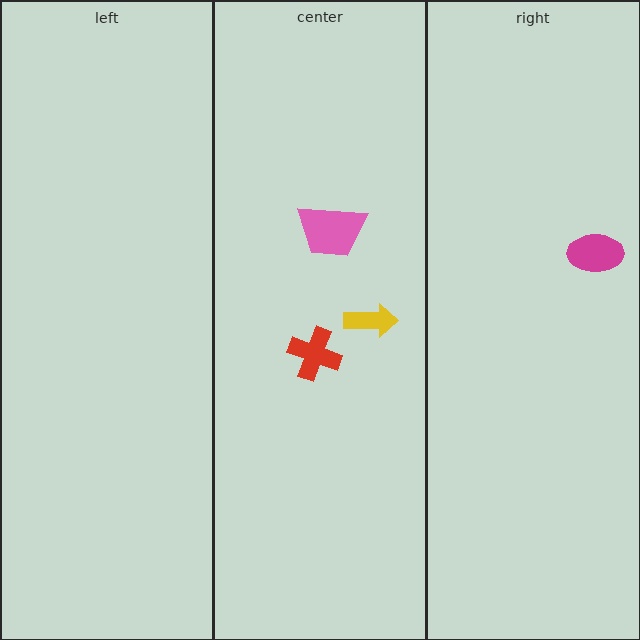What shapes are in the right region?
The magenta ellipse.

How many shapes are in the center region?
3.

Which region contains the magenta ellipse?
The right region.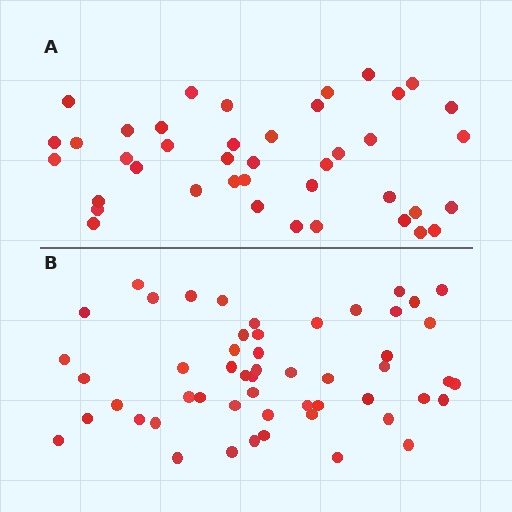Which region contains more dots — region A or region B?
Region B (the bottom region) has more dots.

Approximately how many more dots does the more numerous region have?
Region B has roughly 12 or so more dots than region A.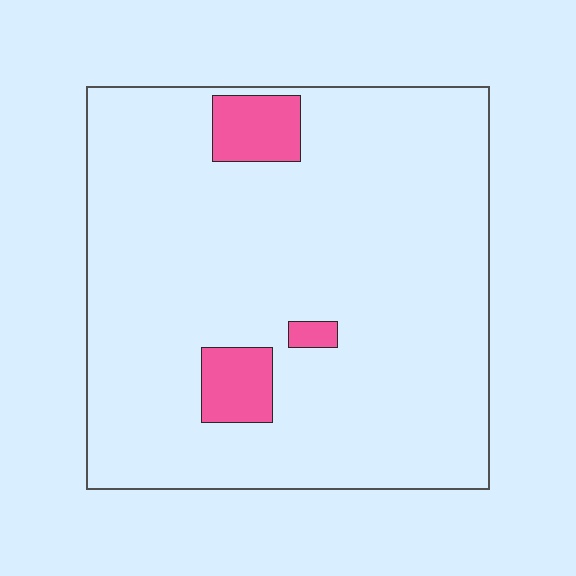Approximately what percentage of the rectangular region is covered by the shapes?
Approximately 10%.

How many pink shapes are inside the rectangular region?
3.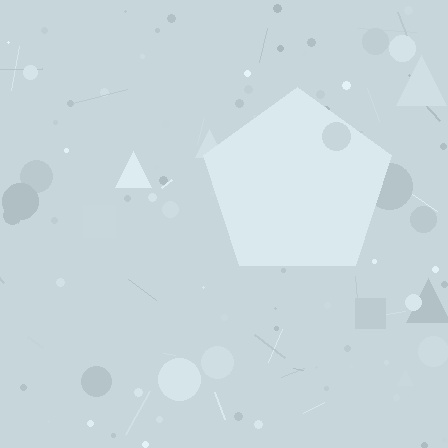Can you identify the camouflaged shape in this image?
The camouflaged shape is a pentagon.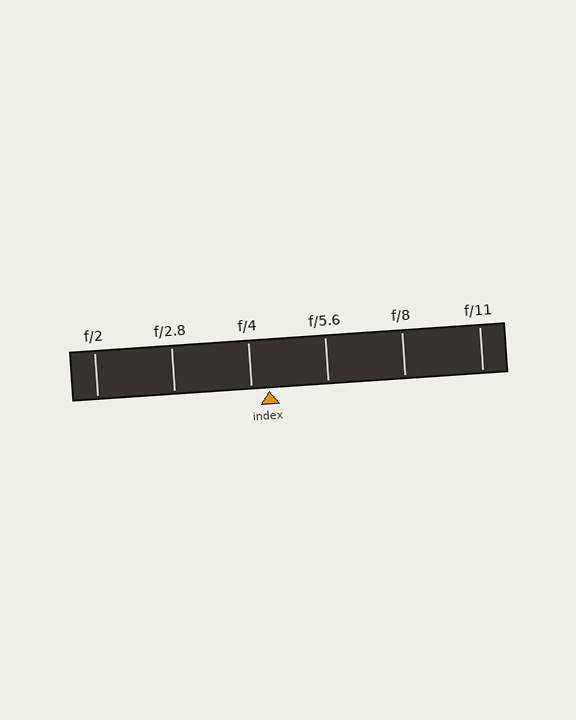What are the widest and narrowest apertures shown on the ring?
The widest aperture shown is f/2 and the narrowest is f/11.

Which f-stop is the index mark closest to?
The index mark is closest to f/4.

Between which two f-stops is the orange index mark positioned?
The index mark is between f/4 and f/5.6.